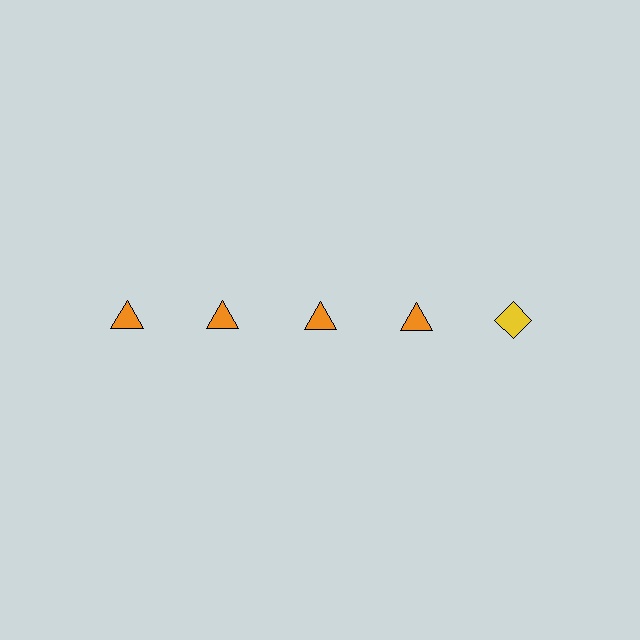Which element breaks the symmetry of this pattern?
The yellow diamond in the top row, rightmost column breaks the symmetry. All other shapes are orange triangles.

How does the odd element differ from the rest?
It differs in both color (yellow instead of orange) and shape (diamond instead of triangle).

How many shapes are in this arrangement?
There are 5 shapes arranged in a grid pattern.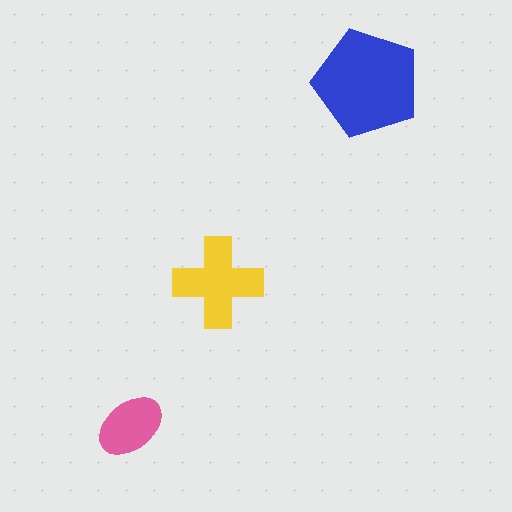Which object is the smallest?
The pink ellipse.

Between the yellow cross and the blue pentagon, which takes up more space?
The blue pentagon.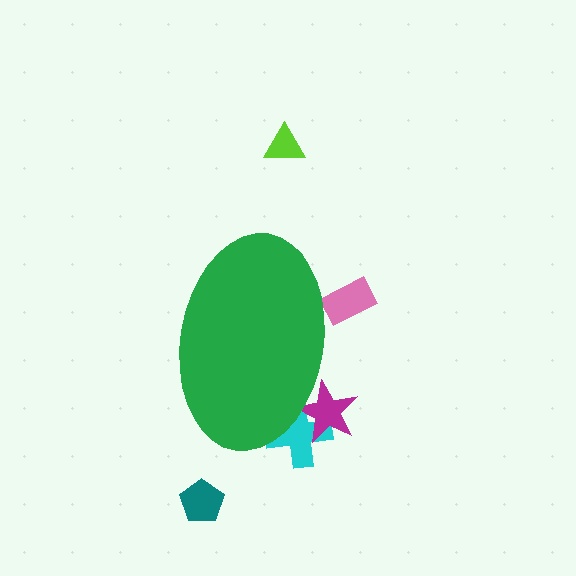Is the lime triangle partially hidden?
No, the lime triangle is fully visible.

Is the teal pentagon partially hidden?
No, the teal pentagon is fully visible.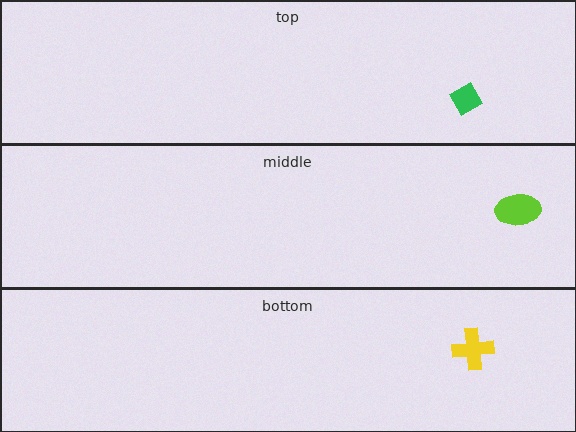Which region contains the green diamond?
The top region.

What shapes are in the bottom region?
The yellow cross.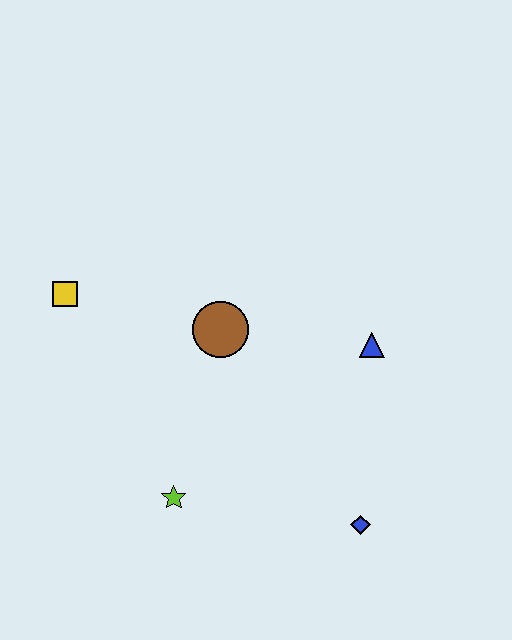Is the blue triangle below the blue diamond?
No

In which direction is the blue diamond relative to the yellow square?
The blue diamond is to the right of the yellow square.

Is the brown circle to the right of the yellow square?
Yes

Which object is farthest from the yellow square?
The blue diamond is farthest from the yellow square.